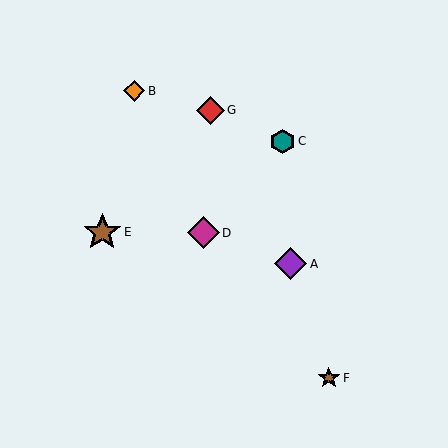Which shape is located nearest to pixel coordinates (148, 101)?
The orange diamond (labeled B) at (134, 91) is nearest to that location.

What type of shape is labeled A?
Shape A is a purple diamond.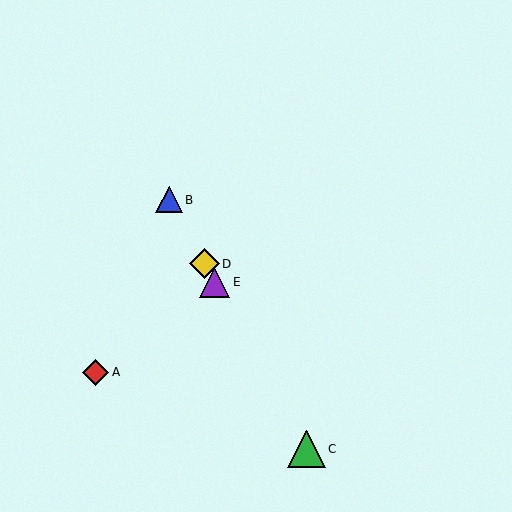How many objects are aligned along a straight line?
4 objects (B, C, D, E) are aligned along a straight line.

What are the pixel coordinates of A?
Object A is at (96, 372).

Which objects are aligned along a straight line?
Objects B, C, D, E are aligned along a straight line.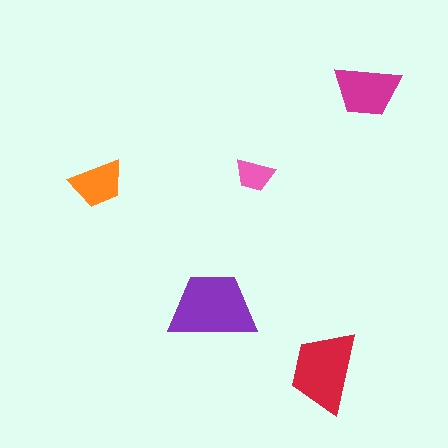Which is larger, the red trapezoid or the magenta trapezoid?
The red one.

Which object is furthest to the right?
The magenta trapezoid is rightmost.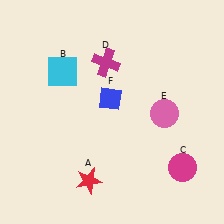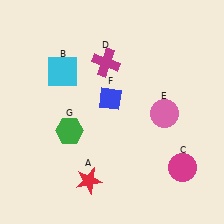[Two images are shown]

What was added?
A green hexagon (G) was added in Image 2.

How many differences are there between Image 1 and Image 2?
There is 1 difference between the two images.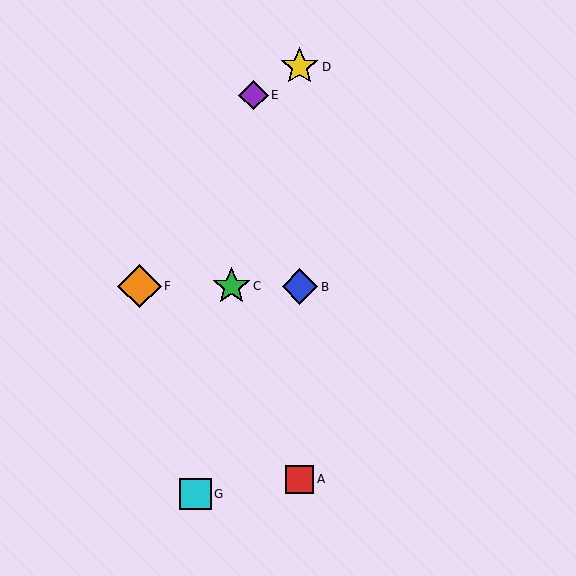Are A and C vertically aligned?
No, A is at x≈300 and C is at x≈231.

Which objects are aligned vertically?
Objects A, B, D are aligned vertically.